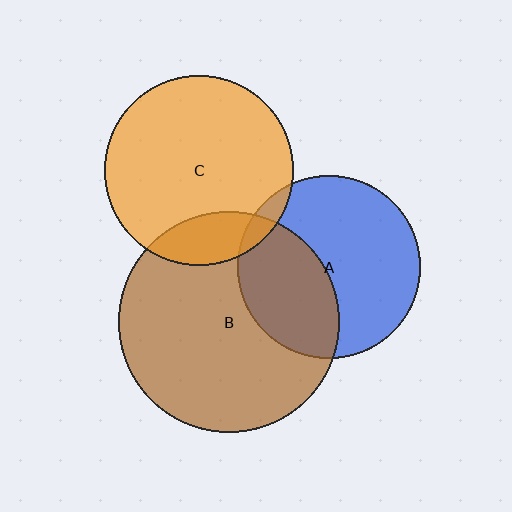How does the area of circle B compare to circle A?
Approximately 1.5 times.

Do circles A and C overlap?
Yes.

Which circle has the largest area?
Circle B (brown).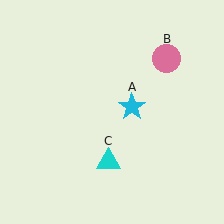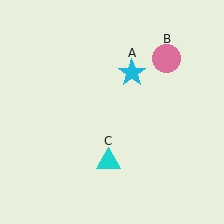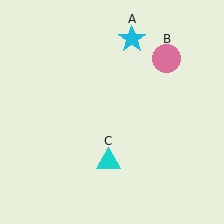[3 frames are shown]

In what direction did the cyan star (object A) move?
The cyan star (object A) moved up.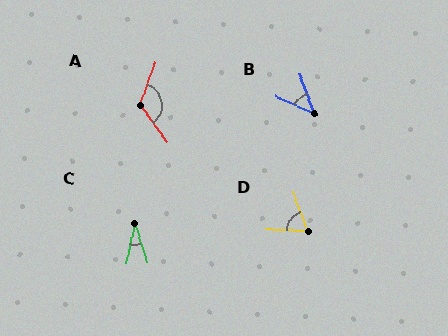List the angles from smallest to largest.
C (28°), B (47°), D (68°), A (124°).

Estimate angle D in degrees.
Approximately 68 degrees.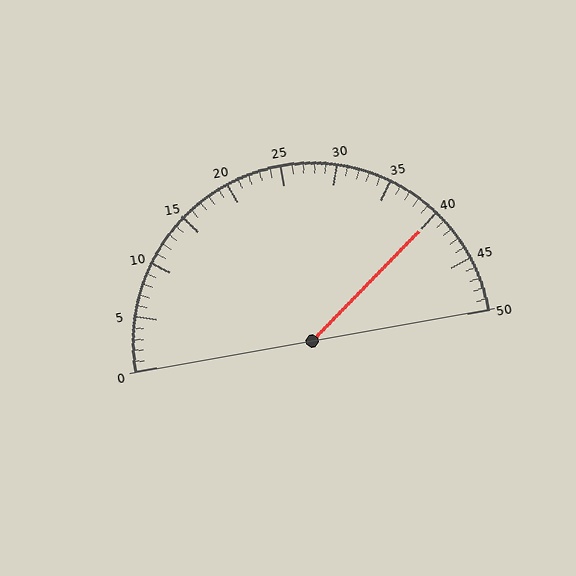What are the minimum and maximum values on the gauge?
The gauge ranges from 0 to 50.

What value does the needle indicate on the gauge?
The needle indicates approximately 40.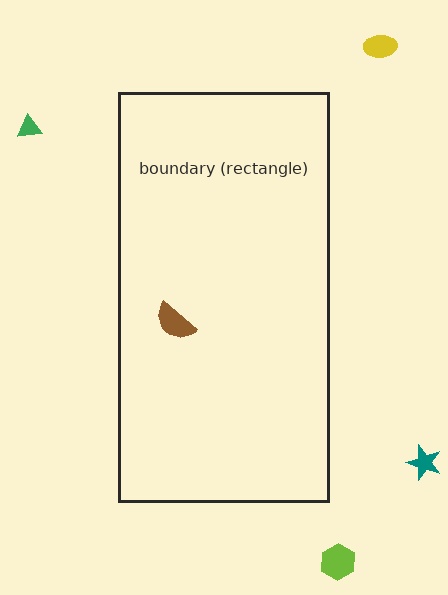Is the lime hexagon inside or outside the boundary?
Outside.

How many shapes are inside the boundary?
1 inside, 4 outside.